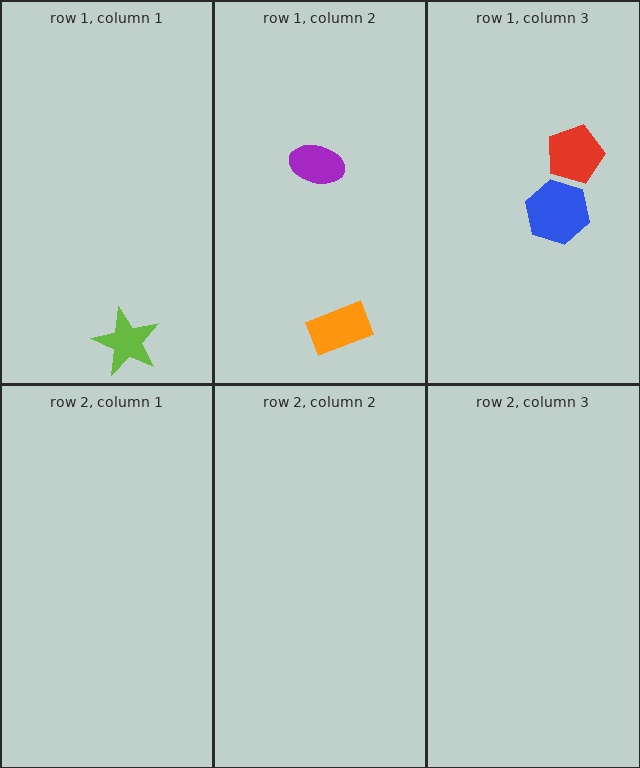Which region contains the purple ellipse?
The row 1, column 2 region.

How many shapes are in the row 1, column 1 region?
1.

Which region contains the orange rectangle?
The row 1, column 2 region.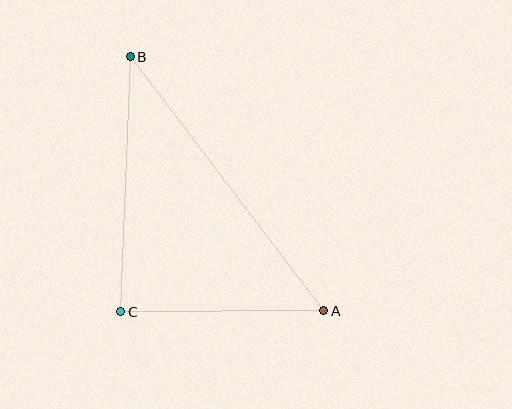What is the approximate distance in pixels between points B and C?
The distance between B and C is approximately 255 pixels.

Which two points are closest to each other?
Points A and C are closest to each other.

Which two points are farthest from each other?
Points A and B are farthest from each other.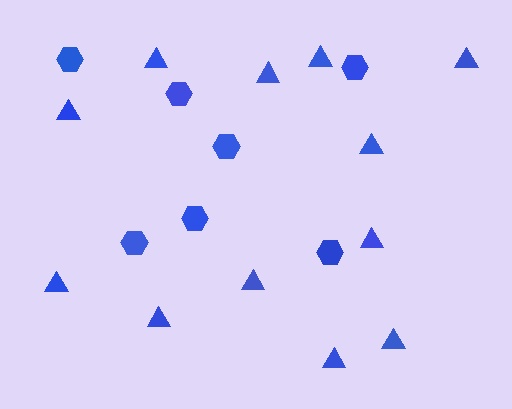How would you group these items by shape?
There are 2 groups: one group of hexagons (7) and one group of triangles (12).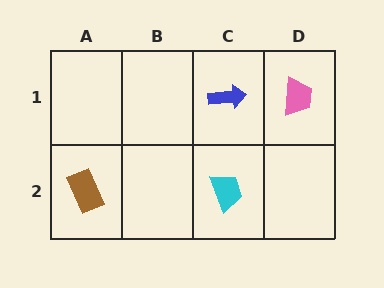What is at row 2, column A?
A brown rectangle.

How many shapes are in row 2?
2 shapes.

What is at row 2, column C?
A cyan trapezoid.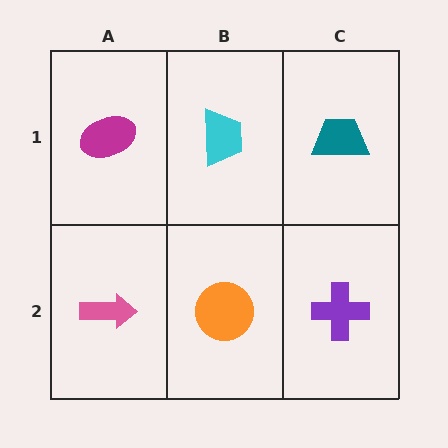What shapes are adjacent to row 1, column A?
A pink arrow (row 2, column A), a cyan trapezoid (row 1, column B).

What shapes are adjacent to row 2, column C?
A teal trapezoid (row 1, column C), an orange circle (row 2, column B).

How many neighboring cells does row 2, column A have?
2.